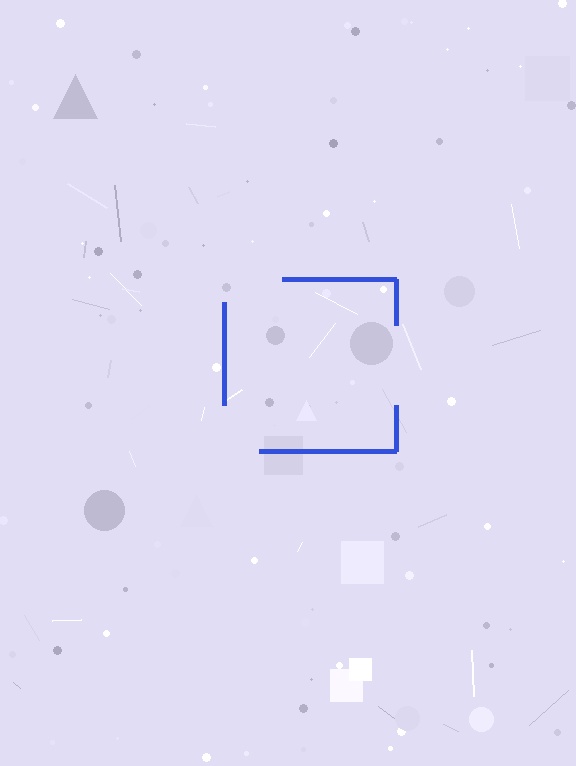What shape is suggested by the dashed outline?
The dashed outline suggests a square.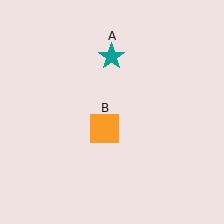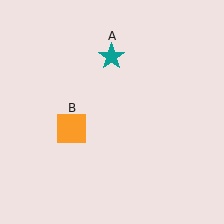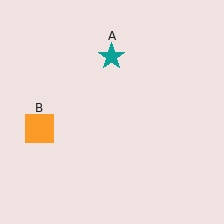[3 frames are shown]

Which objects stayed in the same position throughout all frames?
Teal star (object A) remained stationary.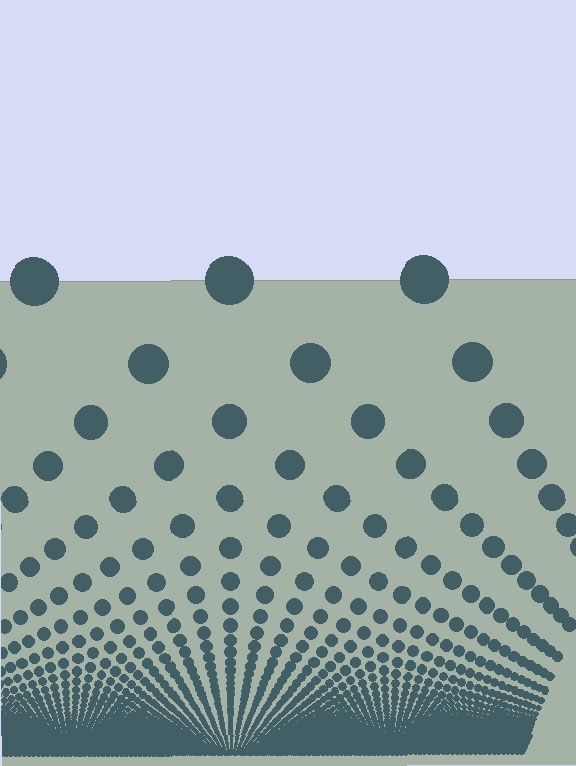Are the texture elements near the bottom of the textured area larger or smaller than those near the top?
Smaller. The gradient is inverted — elements near the bottom are smaller and denser.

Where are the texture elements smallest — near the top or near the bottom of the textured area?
Near the bottom.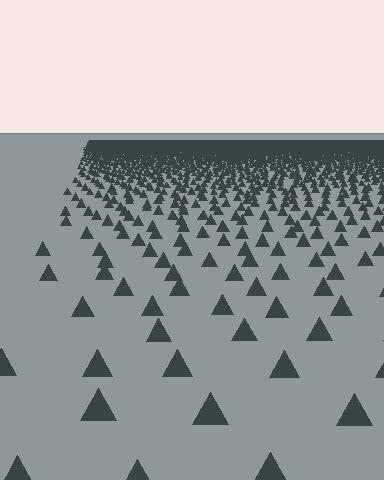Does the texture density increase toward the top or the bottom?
Density increases toward the top.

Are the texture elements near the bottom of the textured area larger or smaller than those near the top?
Larger. Near the bottom, elements are closer to the viewer and appear at a bigger on-screen size.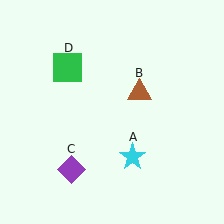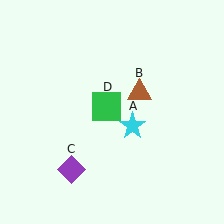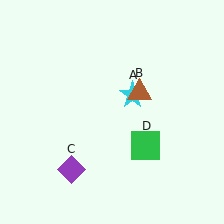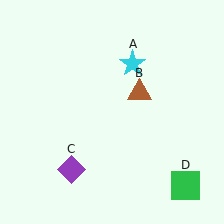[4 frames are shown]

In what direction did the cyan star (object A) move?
The cyan star (object A) moved up.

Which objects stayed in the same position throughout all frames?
Brown triangle (object B) and purple diamond (object C) remained stationary.